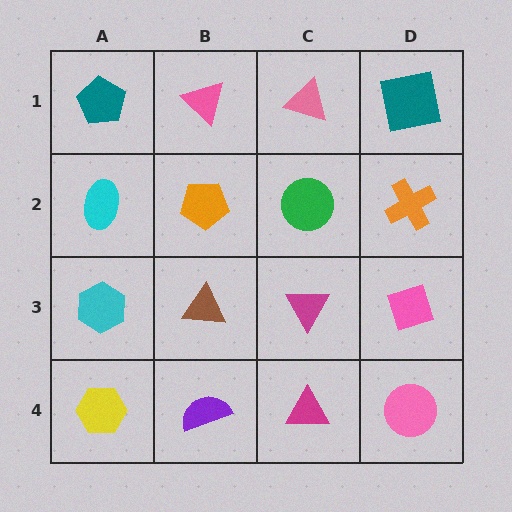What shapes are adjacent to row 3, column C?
A green circle (row 2, column C), a magenta triangle (row 4, column C), a brown triangle (row 3, column B), a pink diamond (row 3, column D).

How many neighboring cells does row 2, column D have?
3.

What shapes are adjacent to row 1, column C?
A green circle (row 2, column C), a pink triangle (row 1, column B), a teal square (row 1, column D).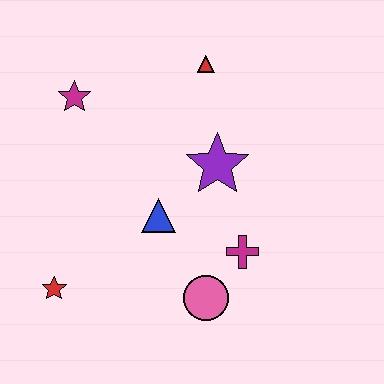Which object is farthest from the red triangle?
The red star is farthest from the red triangle.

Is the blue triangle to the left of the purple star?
Yes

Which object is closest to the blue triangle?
The purple star is closest to the blue triangle.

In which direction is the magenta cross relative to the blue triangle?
The magenta cross is to the right of the blue triangle.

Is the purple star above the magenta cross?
Yes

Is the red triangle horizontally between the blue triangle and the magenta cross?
Yes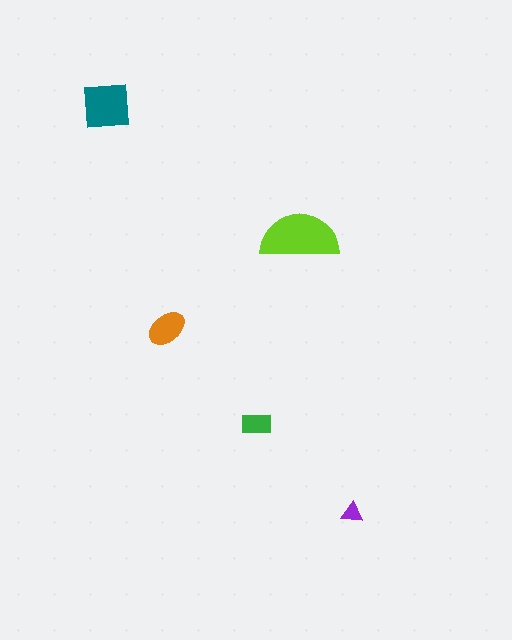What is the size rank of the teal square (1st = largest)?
2nd.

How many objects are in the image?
There are 5 objects in the image.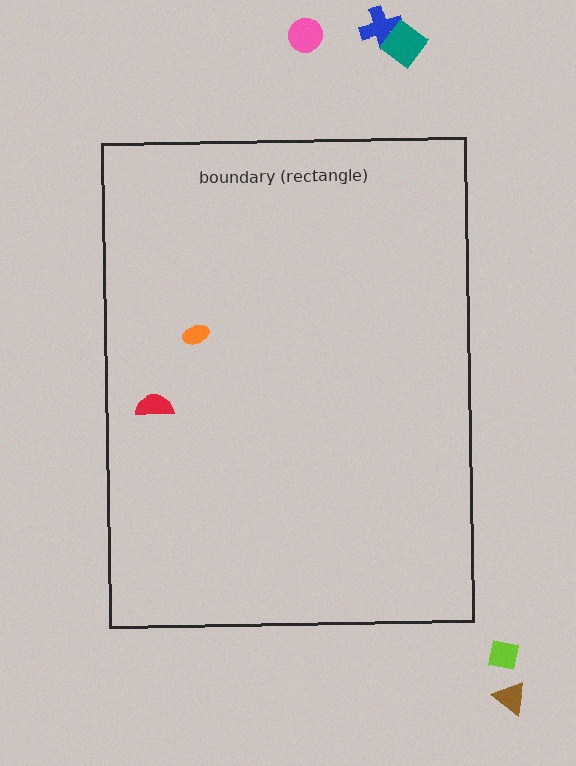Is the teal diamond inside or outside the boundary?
Outside.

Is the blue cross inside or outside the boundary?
Outside.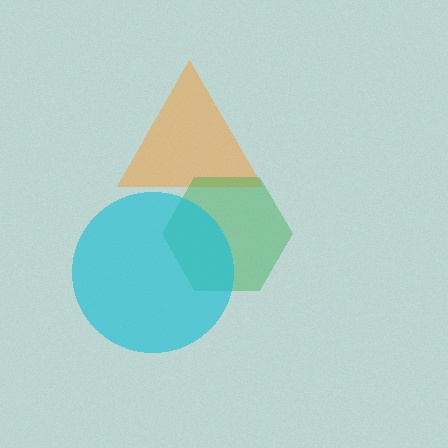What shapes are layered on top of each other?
The layered shapes are: an orange triangle, a green hexagon, a cyan circle.